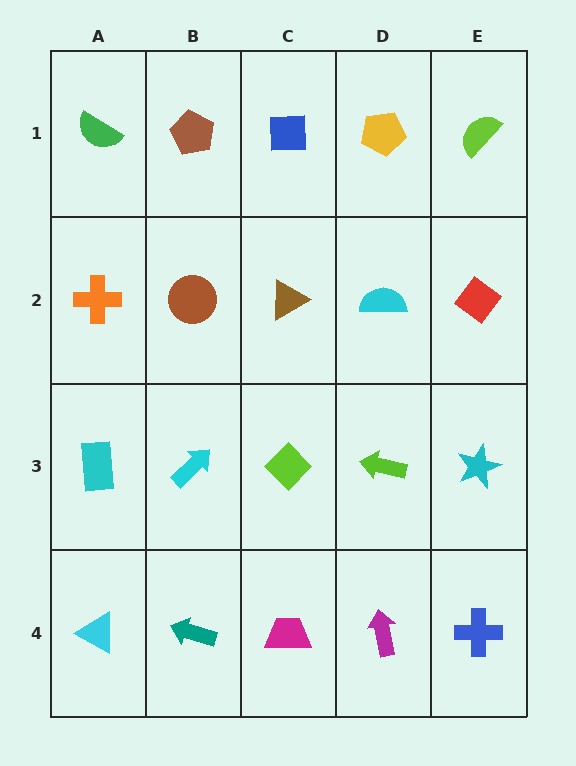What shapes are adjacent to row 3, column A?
An orange cross (row 2, column A), a cyan triangle (row 4, column A), a cyan arrow (row 3, column B).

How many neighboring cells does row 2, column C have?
4.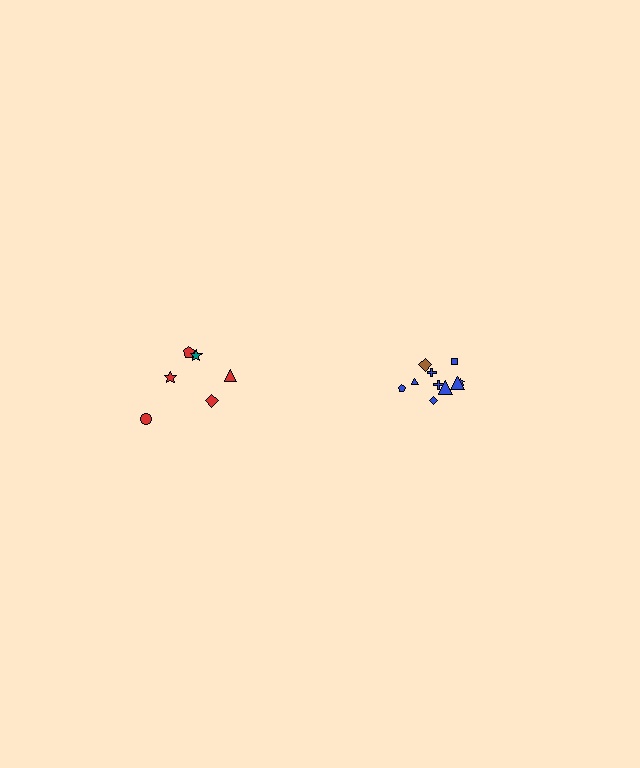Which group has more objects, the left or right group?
The right group.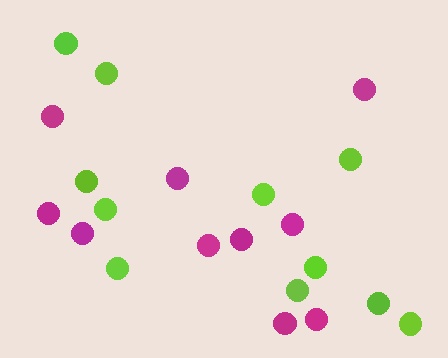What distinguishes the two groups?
There are 2 groups: one group of magenta circles (10) and one group of lime circles (11).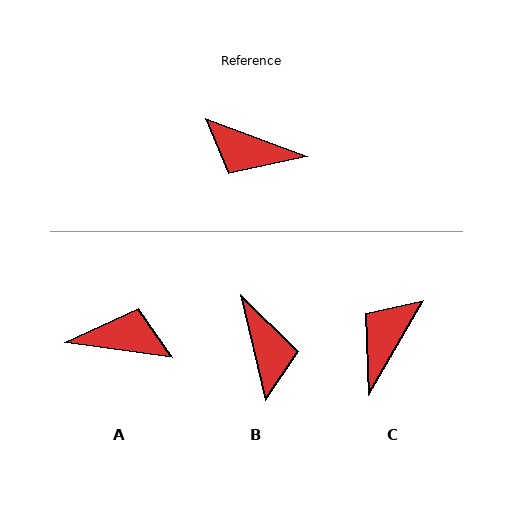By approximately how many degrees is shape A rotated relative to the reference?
Approximately 168 degrees clockwise.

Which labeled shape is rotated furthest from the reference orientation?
A, about 168 degrees away.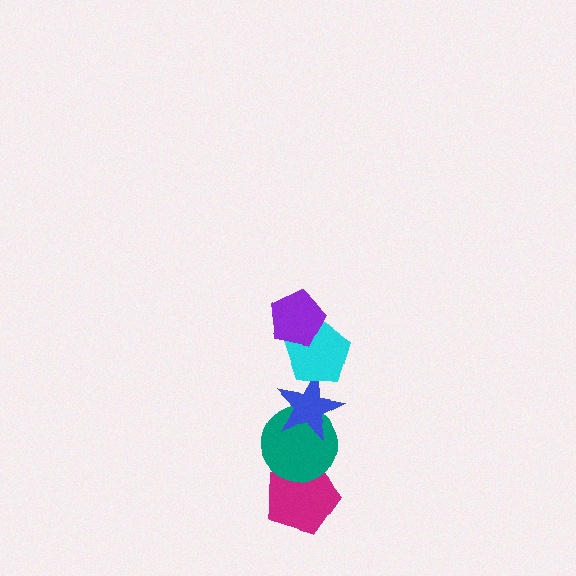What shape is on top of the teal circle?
The blue star is on top of the teal circle.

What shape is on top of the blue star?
The cyan pentagon is on top of the blue star.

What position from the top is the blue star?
The blue star is 3rd from the top.